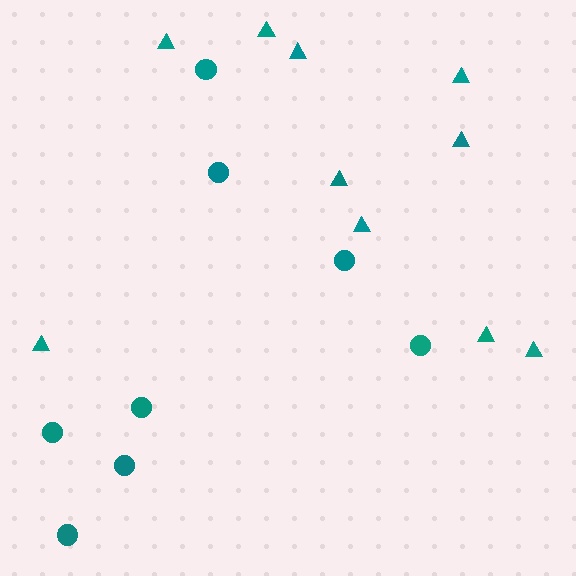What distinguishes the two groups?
There are 2 groups: one group of triangles (10) and one group of circles (8).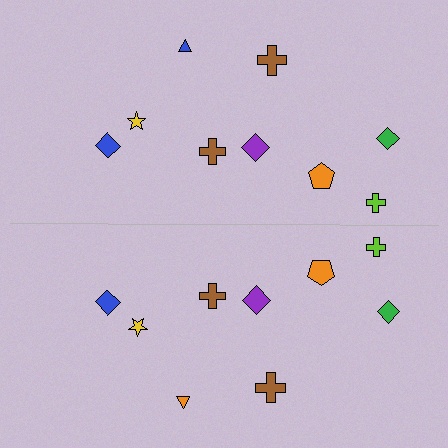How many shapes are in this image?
There are 18 shapes in this image.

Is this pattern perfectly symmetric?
No, the pattern is not perfectly symmetric. The orange triangle on the bottom side breaks the symmetry — its mirror counterpart is blue.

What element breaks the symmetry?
The orange triangle on the bottom side breaks the symmetry — its mirror counterpart is blue.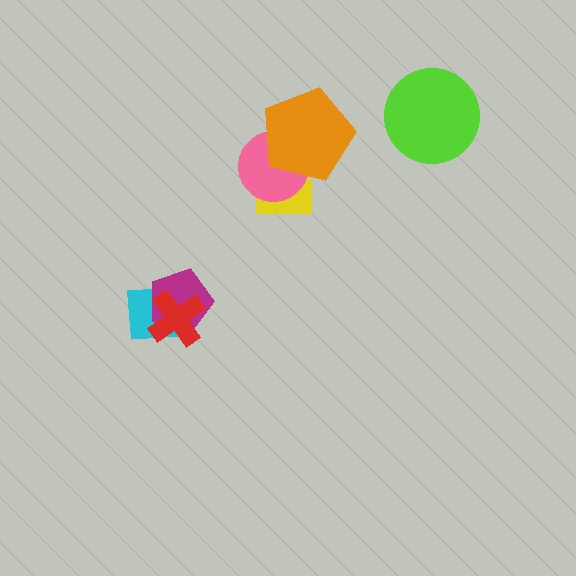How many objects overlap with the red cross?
2 objects overlap with the red cross.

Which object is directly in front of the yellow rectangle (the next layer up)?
The pink circle is directly in front of the yellow rectangle.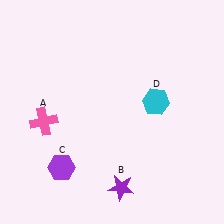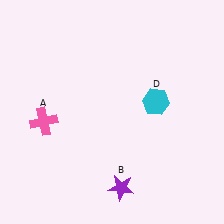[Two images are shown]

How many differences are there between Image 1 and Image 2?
There is 1 difference between the two images.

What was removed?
The purple hexagon (C) was removed in Image 2.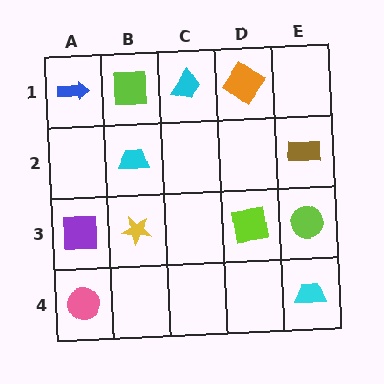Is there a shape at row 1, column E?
No, that cell is empty.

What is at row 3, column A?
A purple square.